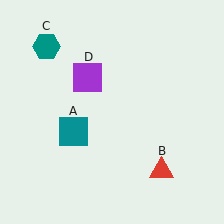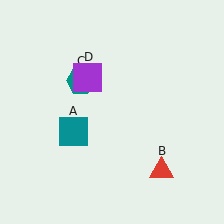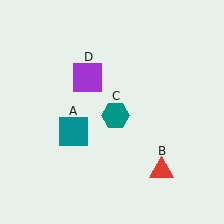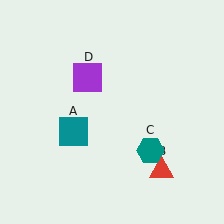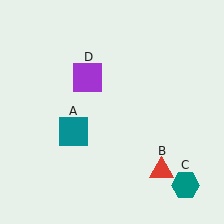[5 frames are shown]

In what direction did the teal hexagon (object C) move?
The teal hexagon (object C) moved down and to the right.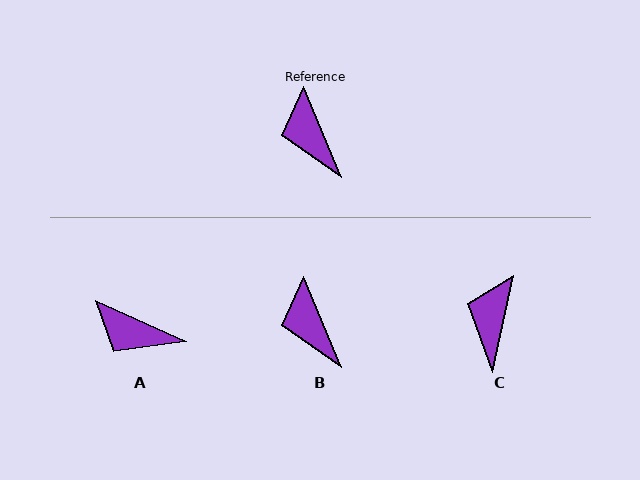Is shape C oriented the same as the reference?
No, it is off by about 35 degrees.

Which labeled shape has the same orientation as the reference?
B.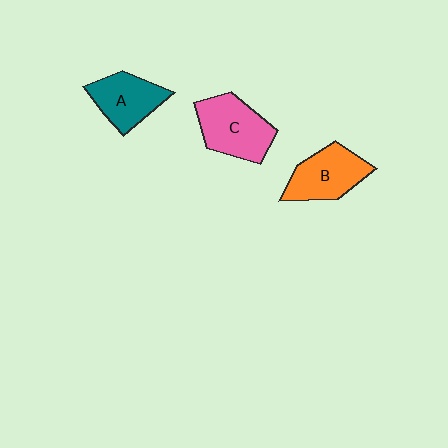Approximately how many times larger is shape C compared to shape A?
Approximately 1.2 times.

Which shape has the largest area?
Shape C (pink).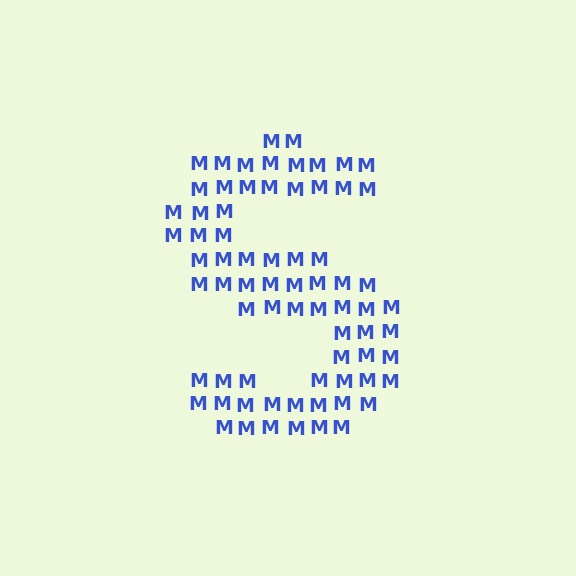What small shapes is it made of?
It is made of small letter M's.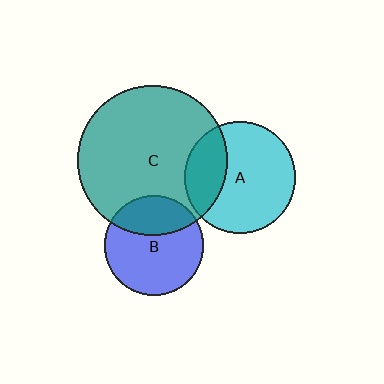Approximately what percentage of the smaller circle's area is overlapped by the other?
Approximately 25%.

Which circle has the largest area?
Circle C (teal).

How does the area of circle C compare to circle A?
Approximately 1.8 times.